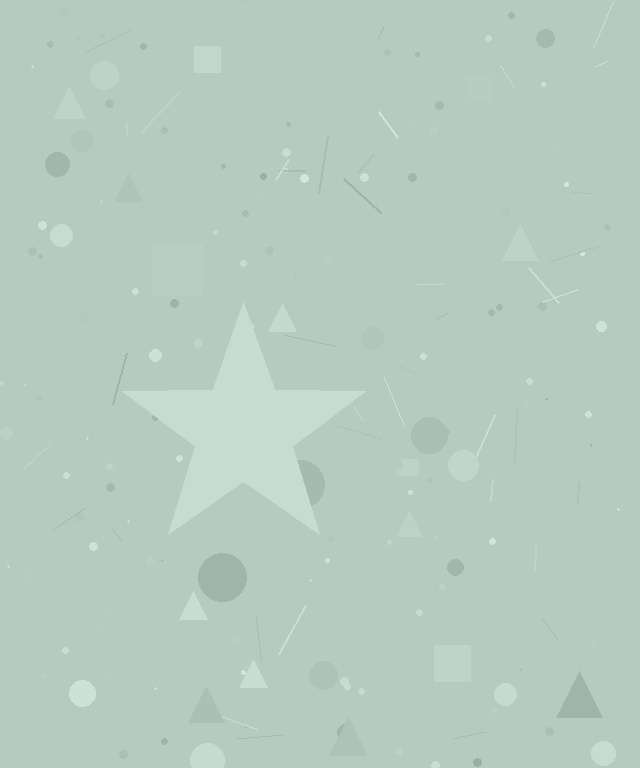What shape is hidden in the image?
A star is hidden in the image.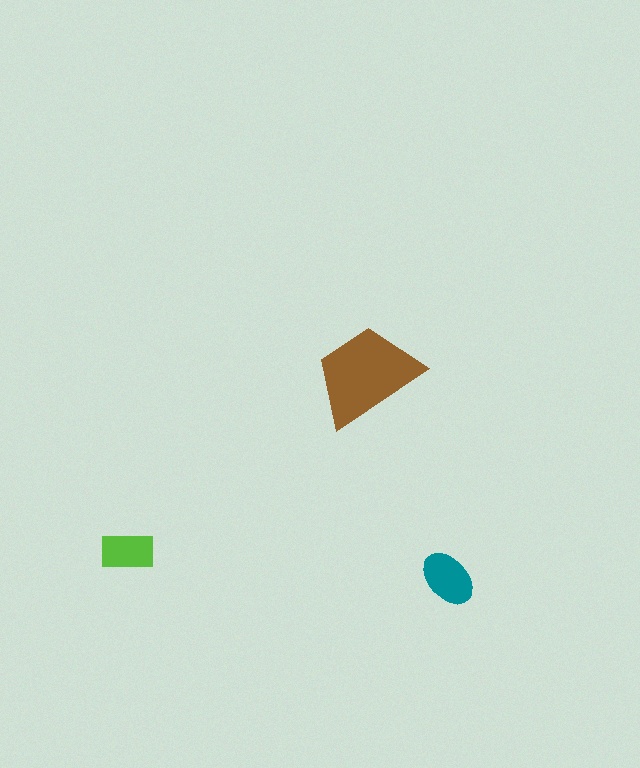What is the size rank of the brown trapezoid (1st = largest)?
1st.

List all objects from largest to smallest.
The brown trapezoid, the teal ellipse, the lime rectangle.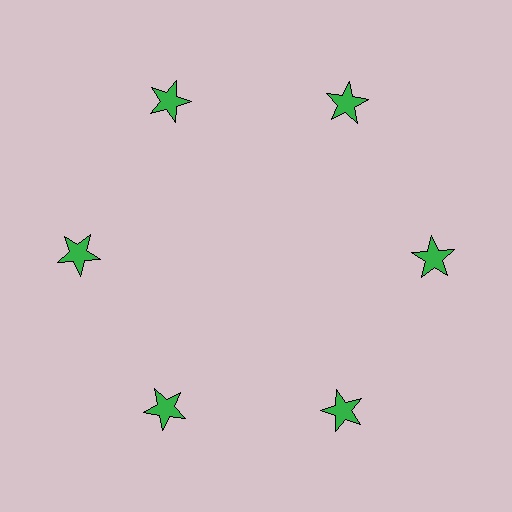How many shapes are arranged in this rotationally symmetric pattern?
There are 6 shapes, arranged in 6 groups of 1.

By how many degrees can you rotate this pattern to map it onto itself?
The pattern maps onto itself every 60 degrees of rotation.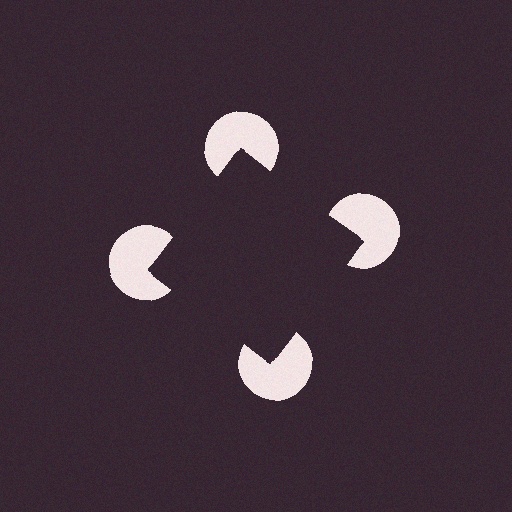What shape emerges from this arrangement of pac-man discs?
An illusory square — its edges are inferred from the aligned wedge cuts in the pac-man discs, not physically drawn.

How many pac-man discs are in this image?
There are 4 — one at each vertex of the illusory square.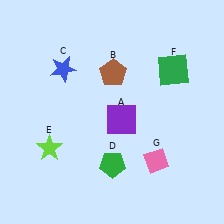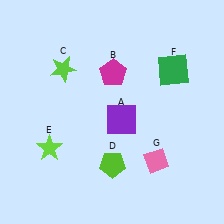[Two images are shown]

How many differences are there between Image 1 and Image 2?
There are 3 differences between the two images.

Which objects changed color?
B changed from brown to magenta. C changed from blue to lime. D changed from green to lime.